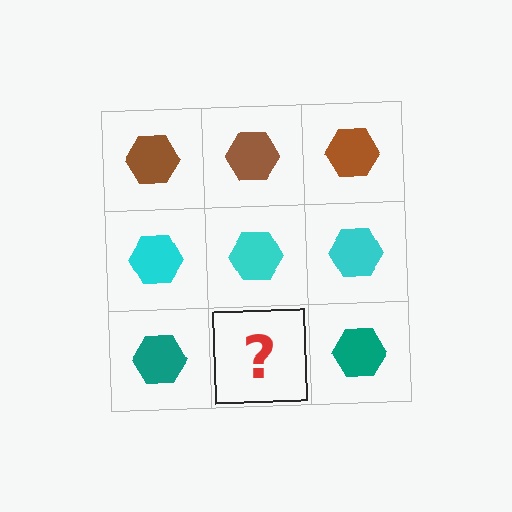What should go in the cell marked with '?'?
The missing cell should contain a teal hexagon.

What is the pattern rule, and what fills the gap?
The rule is that each row has a consistent color. The gap should be filled with a teal hexagon.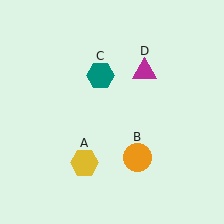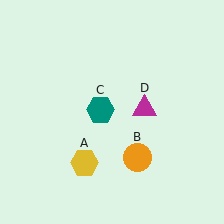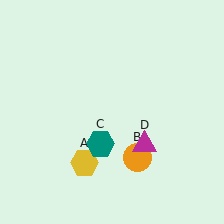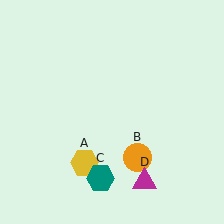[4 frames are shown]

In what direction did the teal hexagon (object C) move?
The teal hexagon (object C) moved down.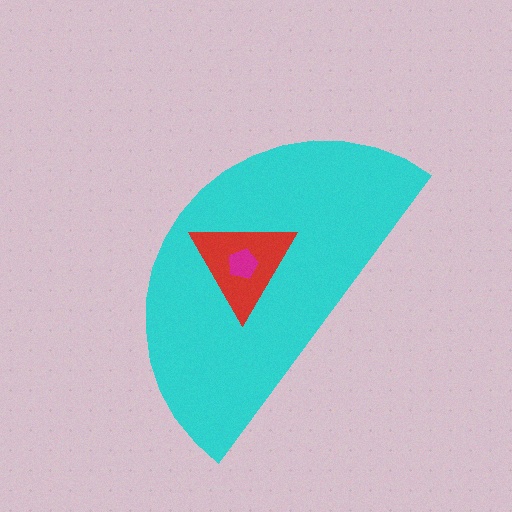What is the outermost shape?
The cyan semicircle.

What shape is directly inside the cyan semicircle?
The red triangle.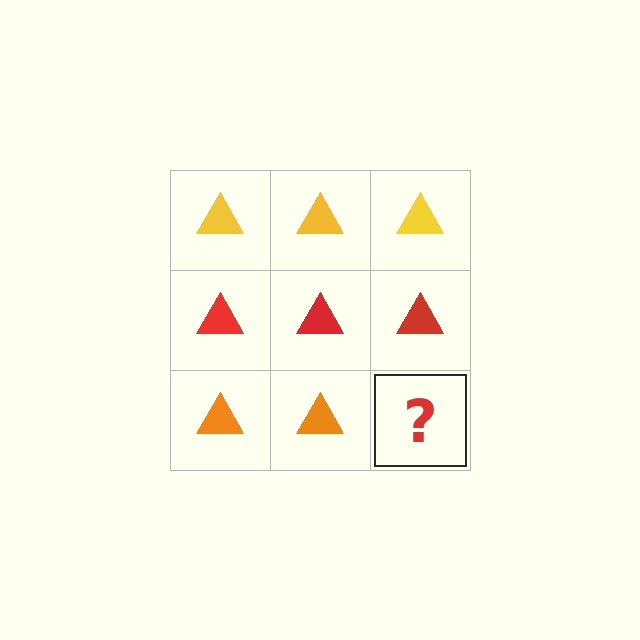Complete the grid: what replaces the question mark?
The question mark should be replaced with an orange triangle.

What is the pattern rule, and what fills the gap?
The rule is that each row has a consistent color. The gap should be filled with an orange triangle.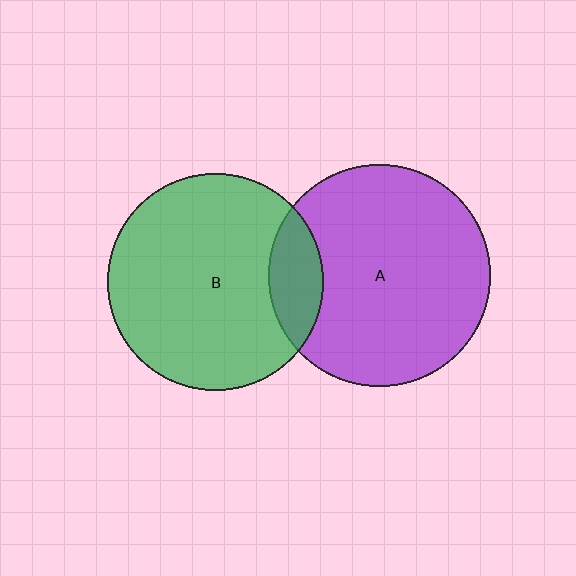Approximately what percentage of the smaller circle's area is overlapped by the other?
Approximately 15%.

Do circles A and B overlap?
Yes.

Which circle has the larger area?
Circle A (purple).